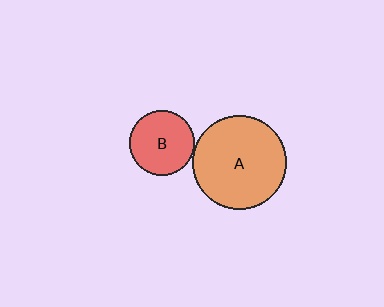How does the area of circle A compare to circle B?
Approximately 2.1 times.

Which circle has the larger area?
Circle A (orange).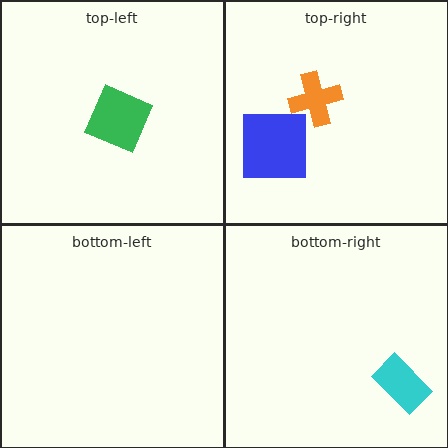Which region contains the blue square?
The top-right region.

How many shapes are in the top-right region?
2.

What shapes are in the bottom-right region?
The cyan rectangle.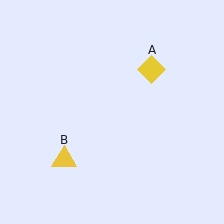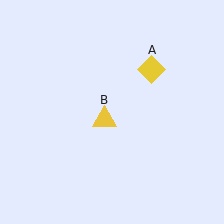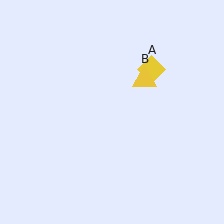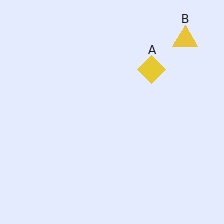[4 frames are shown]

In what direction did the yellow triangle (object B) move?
The yellow triangle (object B) moved up and to the right.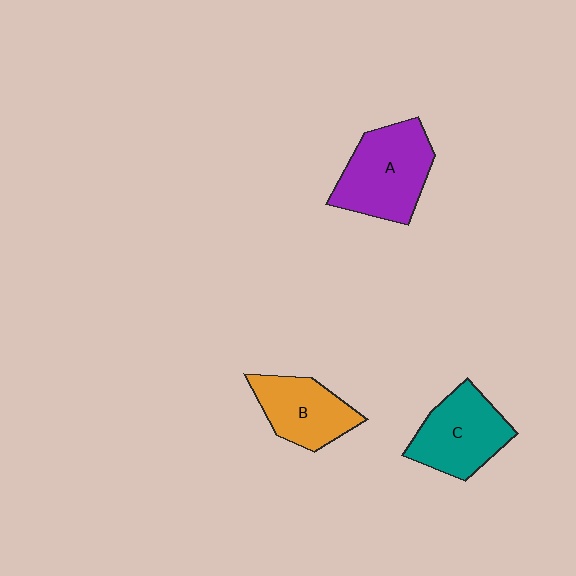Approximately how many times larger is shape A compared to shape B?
Approximately 1.3 times.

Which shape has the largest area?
Shape A (purple).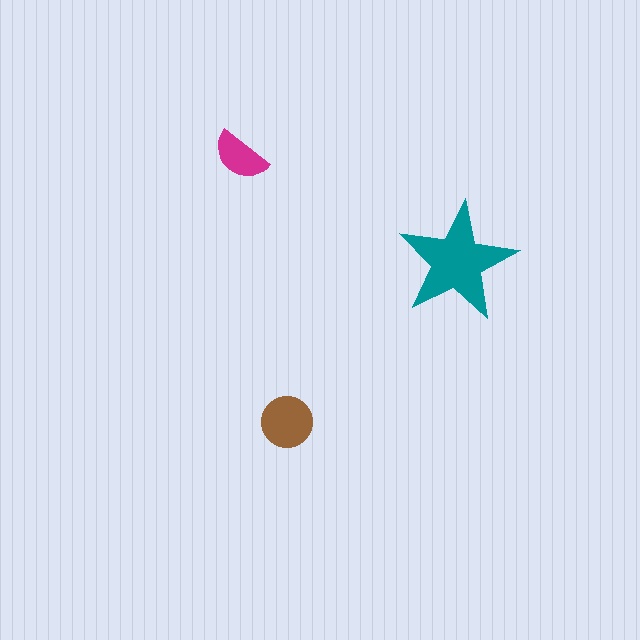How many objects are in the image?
There are 3 objects in the image.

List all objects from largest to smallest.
The teal star, the brown circle, the magenta semicircle.